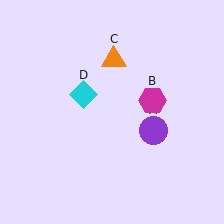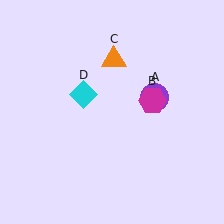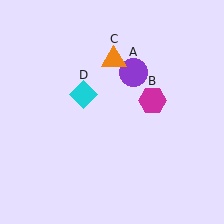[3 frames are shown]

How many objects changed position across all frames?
1 object changed position: purple circle (object A).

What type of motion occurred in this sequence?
The purple circle (object A) rotated counterclockwise around the center of the scene.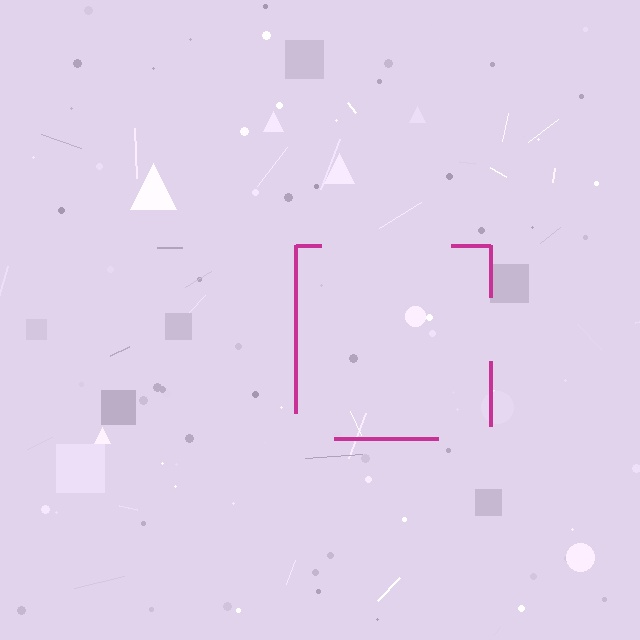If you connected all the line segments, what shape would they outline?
They would outline a square.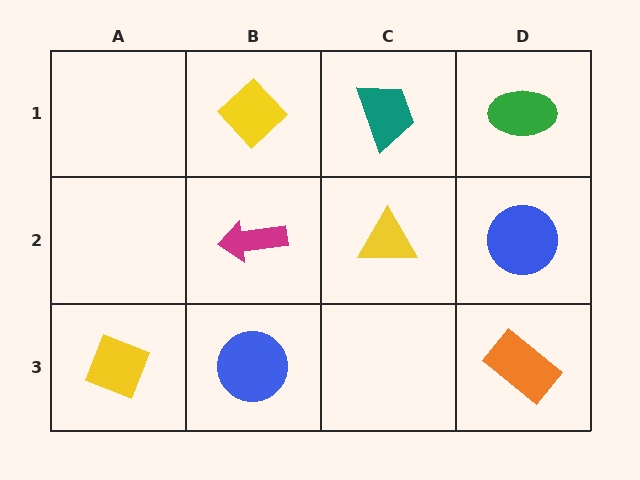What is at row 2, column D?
A blue circle.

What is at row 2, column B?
A magenta arrow.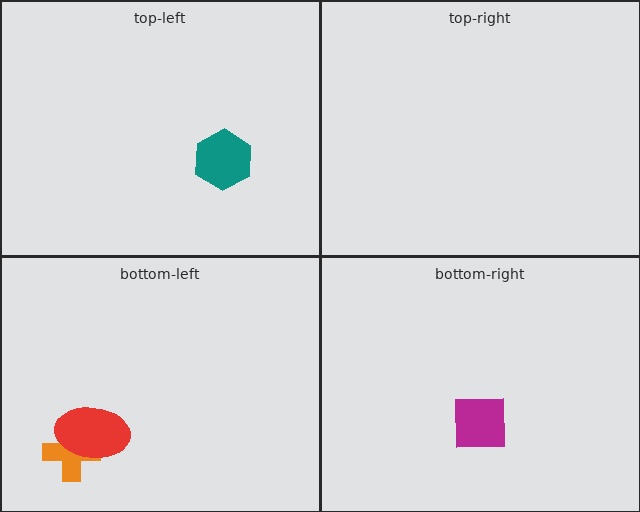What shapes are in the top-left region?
The teal hexagon.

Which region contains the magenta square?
The bottom-right region.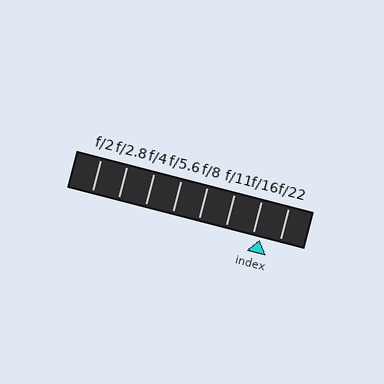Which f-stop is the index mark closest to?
The index mark is closest to f/16.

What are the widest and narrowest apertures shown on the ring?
The widest aperture shown is f/2 and the narrowest is f/22.